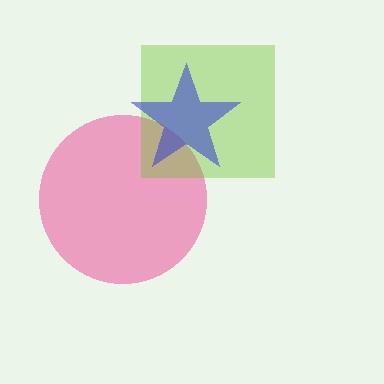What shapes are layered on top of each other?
The layered shapes are: a pink circle, a lime square, a blue star.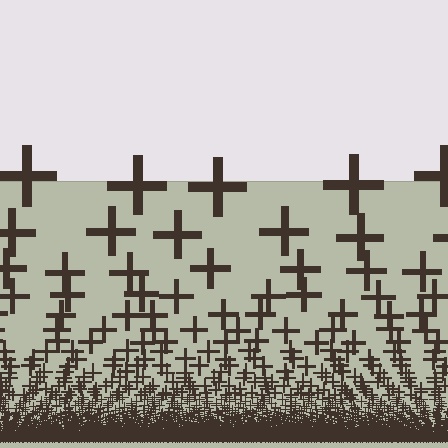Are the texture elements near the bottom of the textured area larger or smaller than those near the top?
Smaller. The gradient is inverted — elements near the bottom are smaller and denser.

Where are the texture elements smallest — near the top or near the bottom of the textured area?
Near the bottom.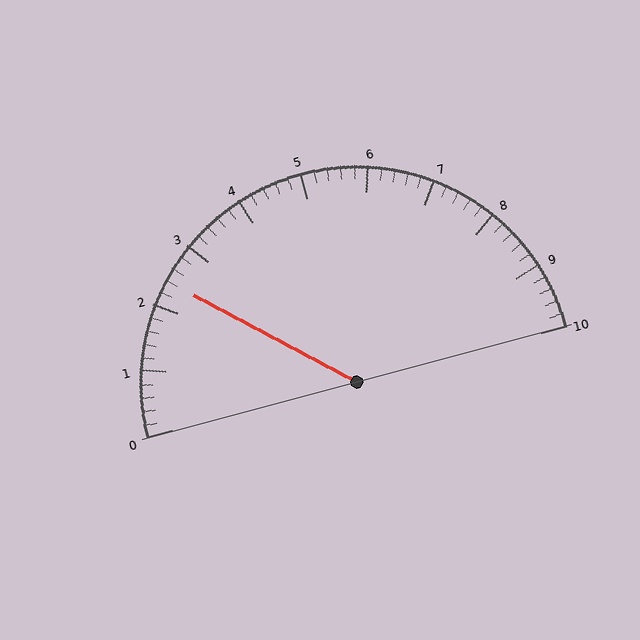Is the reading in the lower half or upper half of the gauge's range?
The reading is in the lower half of the range (0 to 10).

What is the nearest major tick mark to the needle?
The nearest major tick mark is 2.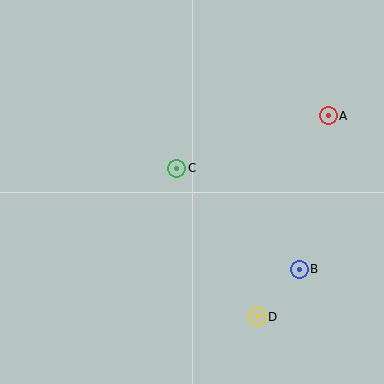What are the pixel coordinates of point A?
Point A is at (328, 116).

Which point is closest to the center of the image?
Point C at (177, 168) is closest to the center.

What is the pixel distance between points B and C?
The distance between B and C is 159 pixels.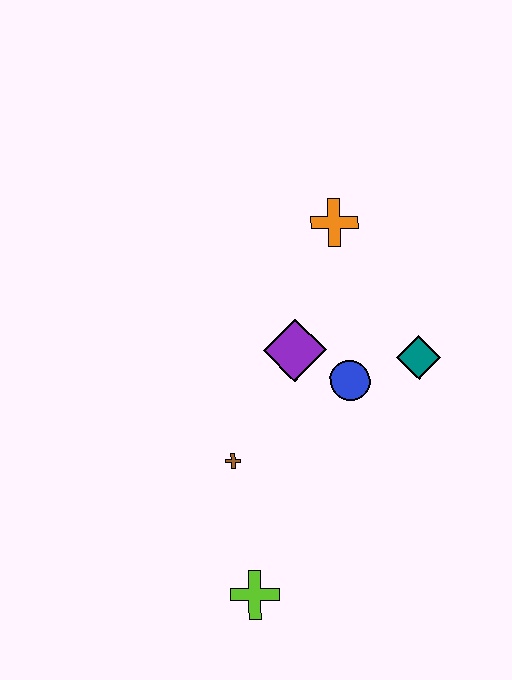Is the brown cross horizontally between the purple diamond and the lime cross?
No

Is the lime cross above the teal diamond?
No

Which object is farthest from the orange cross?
The lime cross is farthest from the orange cross.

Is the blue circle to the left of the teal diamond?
Yes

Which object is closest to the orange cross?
The purple diamond is closest to the orange cross.